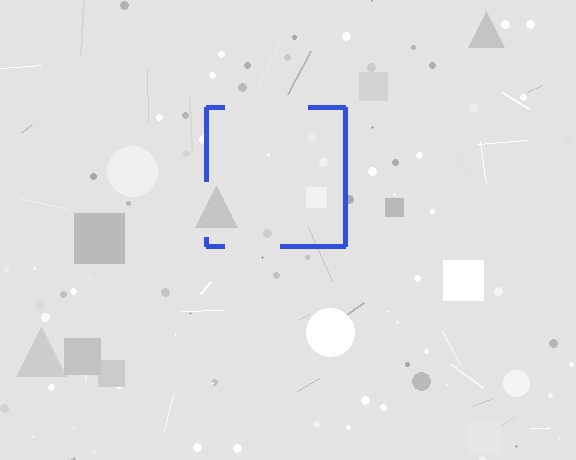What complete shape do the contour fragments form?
The contour fragments form a square.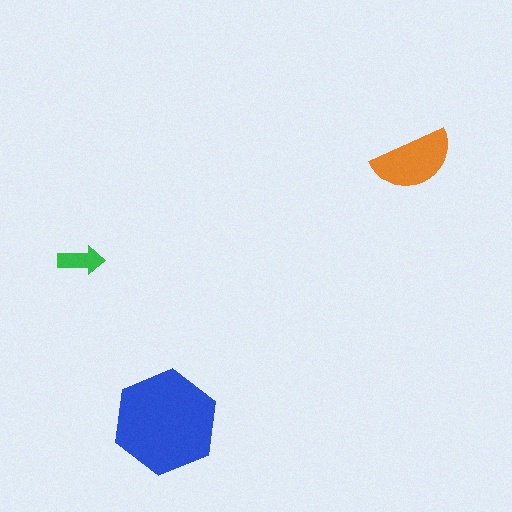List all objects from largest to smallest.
The blue hexagon, the orange semicircle, the green arrow.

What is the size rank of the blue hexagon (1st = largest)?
1st.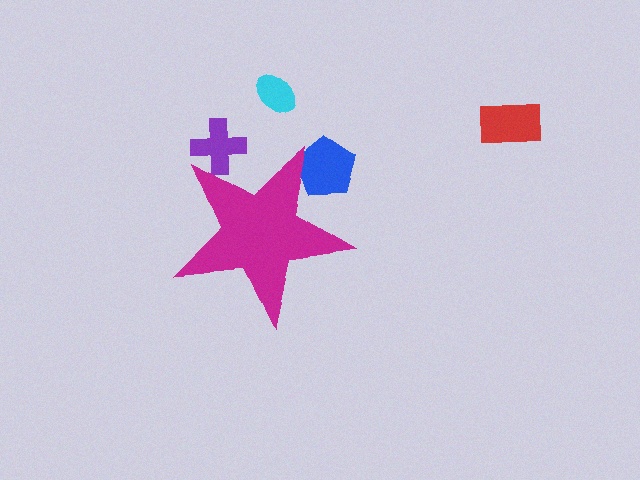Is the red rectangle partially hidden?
No, the red rectangle is fully visible.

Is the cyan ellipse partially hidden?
No, the cyan ellipse is fully visible.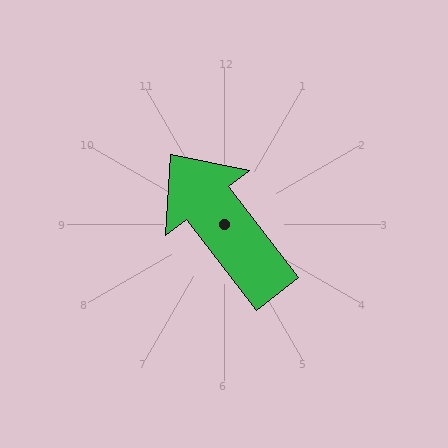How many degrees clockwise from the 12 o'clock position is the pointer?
Approximately 322 degrees.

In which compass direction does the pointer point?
Northwest.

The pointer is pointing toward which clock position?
Roughly 11 o'clock.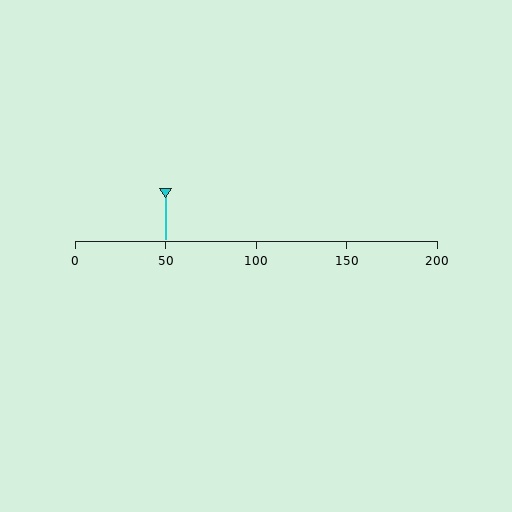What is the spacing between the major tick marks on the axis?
The major ticks are spaced 50 apart.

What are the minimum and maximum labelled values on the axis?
The axis runs from 0 to 200.